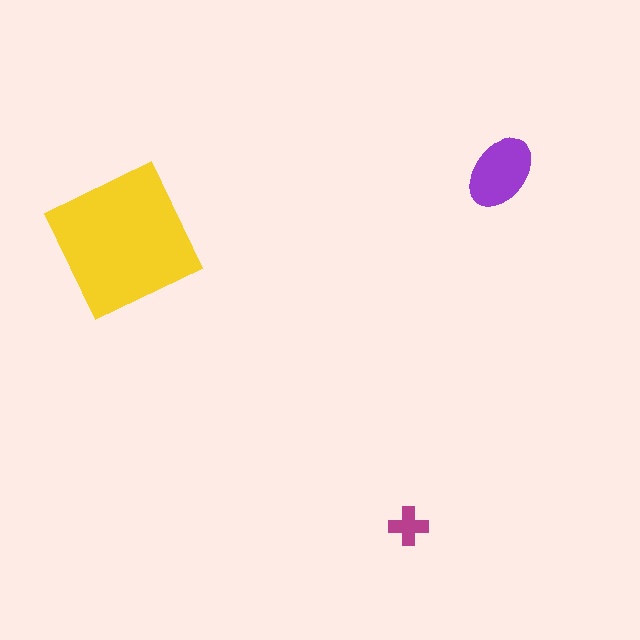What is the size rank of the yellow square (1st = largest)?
1st.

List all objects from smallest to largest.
The magenta cross, the purple ellipse, the yellow square.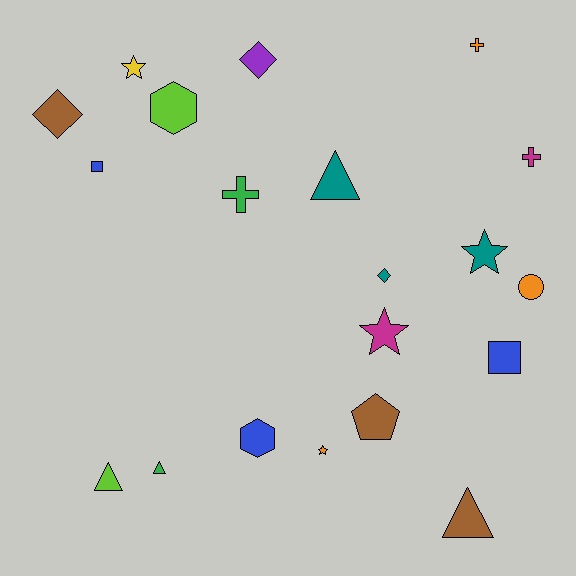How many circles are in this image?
There is 1 circle.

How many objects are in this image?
There are 20 objects.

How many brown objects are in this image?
There are 3 brown objects.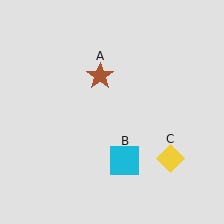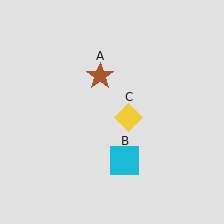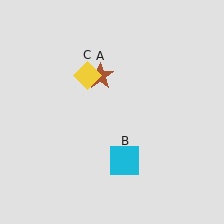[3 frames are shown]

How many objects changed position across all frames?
1 object changed position: yellow diamond (object C).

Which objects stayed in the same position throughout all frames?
Brown star (object A) and cyan square (object B) remained stationary.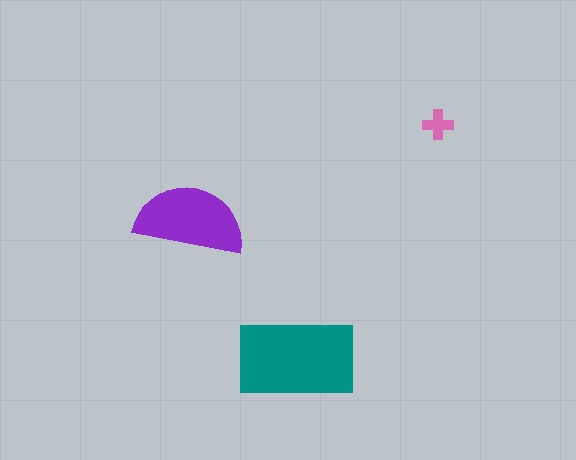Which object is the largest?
The teal rectangle.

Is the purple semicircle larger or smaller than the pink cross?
Larger.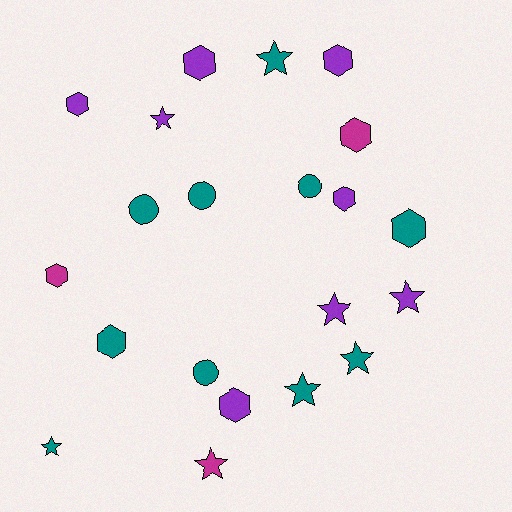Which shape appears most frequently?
Hexagon, with 9 objects.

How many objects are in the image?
There are 21 objects.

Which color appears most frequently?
Teal, with 10 objects.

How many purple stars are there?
There are 3 purple stars.